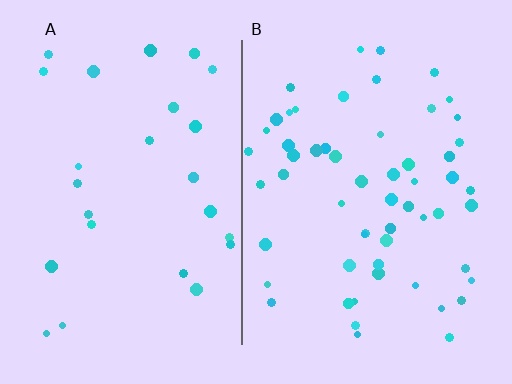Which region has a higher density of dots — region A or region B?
B (the right).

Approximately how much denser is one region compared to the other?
Approximately 2.2× — region B over region A.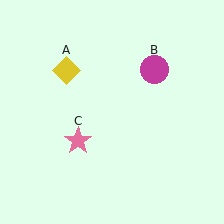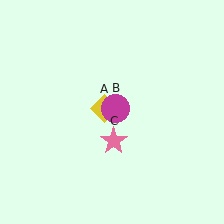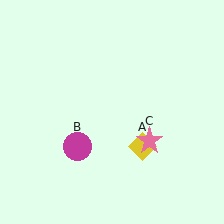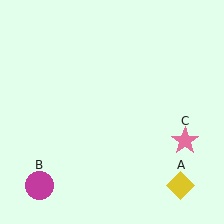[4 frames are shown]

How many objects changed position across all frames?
3 objects changed position: yellow diamond (object A), magenta circle (object B), pink star (object C).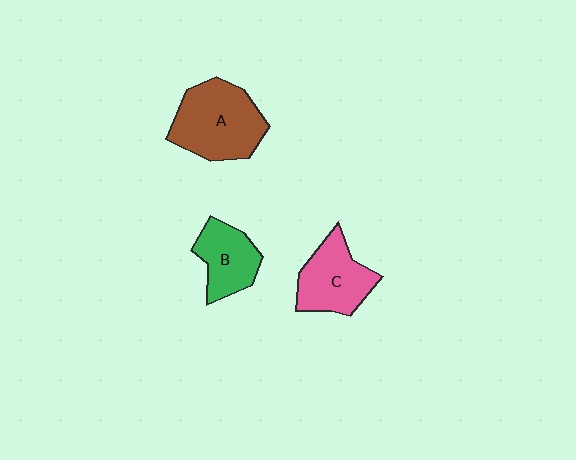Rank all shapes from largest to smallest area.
From largest to smallest: A (brown), C (pink), B (green).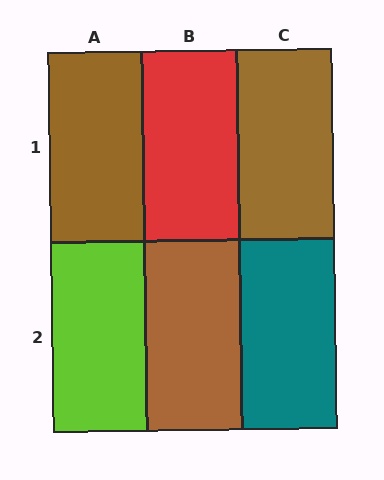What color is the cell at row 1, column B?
Red.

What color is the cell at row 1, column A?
Brown.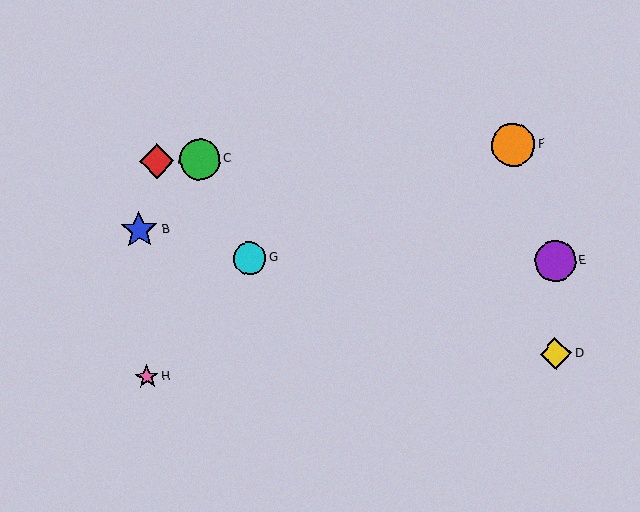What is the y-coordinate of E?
Object E is at y≈261.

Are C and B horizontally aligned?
No, C is at y≈159 and B is at y≈230.